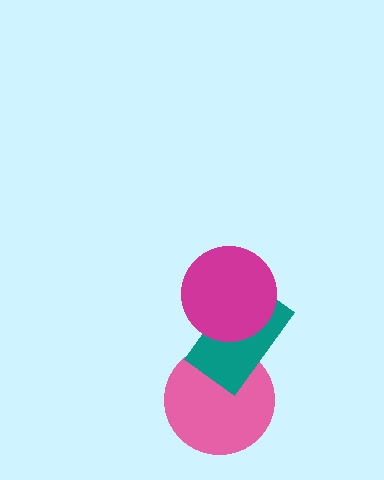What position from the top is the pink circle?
The pink circle is 3rd from the top.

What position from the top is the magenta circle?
The magenta circle is 1st from the top.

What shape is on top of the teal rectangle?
The magenta circle is on top of the teal rectangle.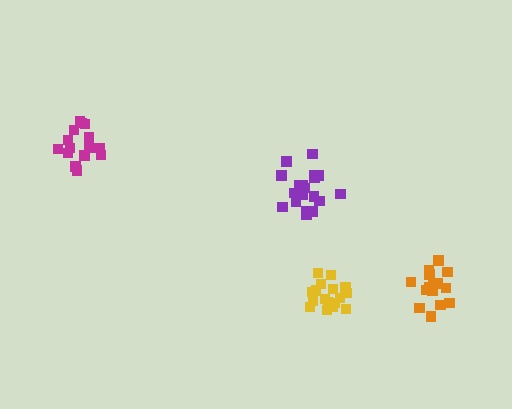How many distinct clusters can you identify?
There are 4 distinct clusters.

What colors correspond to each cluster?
The clusters are colored: magenta, yellow, purple, orange.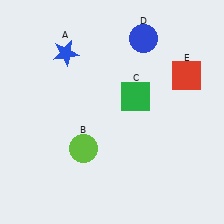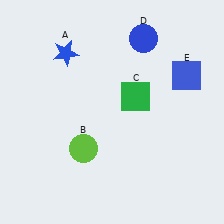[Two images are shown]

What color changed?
The square (E) changed from red in Image 1 to blue in Image 2.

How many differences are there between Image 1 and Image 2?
There is 1 difference between the two images.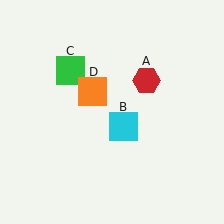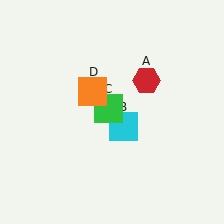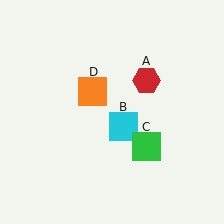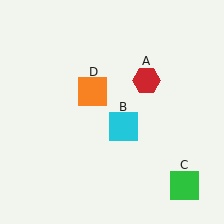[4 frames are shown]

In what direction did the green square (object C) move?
The green square (object C) moved down and to the right.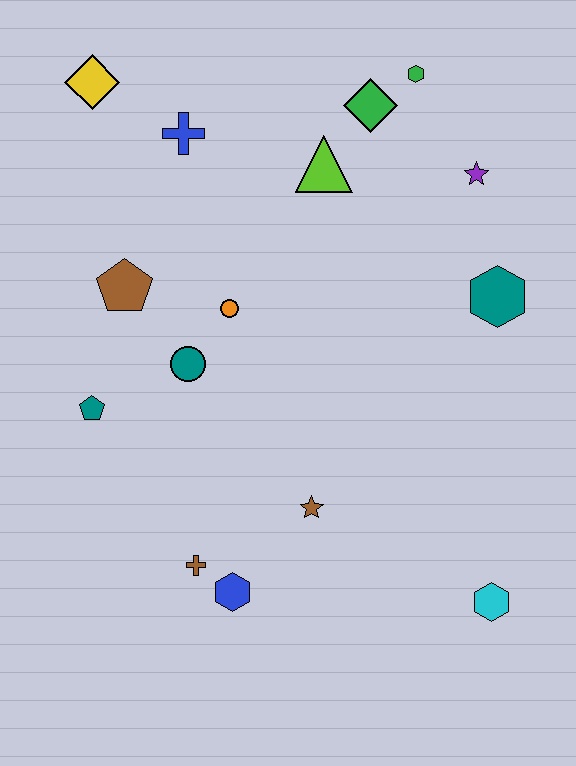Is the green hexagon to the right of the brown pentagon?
Yes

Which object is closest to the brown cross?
The blue hexagon is closest to the brown cross.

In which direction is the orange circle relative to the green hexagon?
The orange circle is below the green hexagon.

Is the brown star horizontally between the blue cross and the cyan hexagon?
Yes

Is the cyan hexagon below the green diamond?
Yes